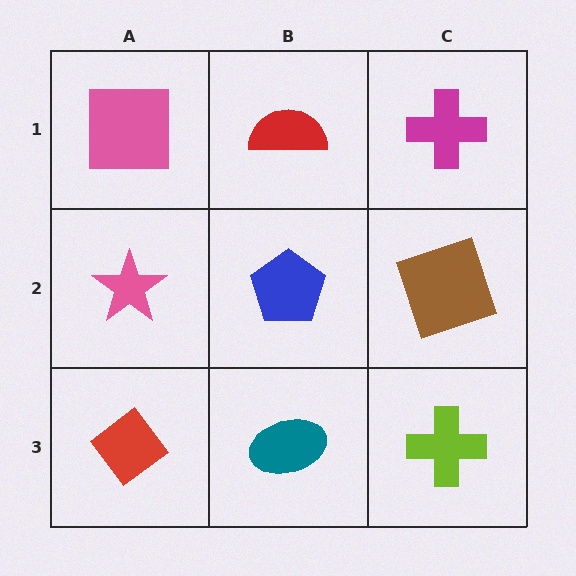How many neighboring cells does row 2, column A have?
3.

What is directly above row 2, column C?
A magenta cross.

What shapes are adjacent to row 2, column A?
A pink square (row 1, column A), a red diamond (row 3, column A), a blue pentagon (row 2, column B).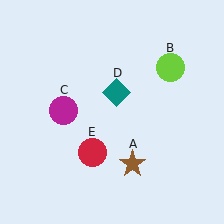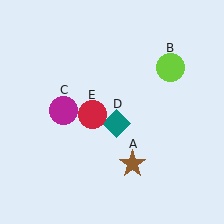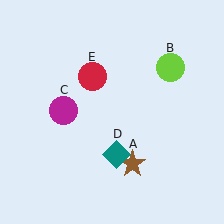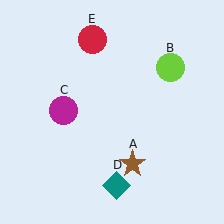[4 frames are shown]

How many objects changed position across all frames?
2 objects changed position: teal diamond (object D), red circle (object E).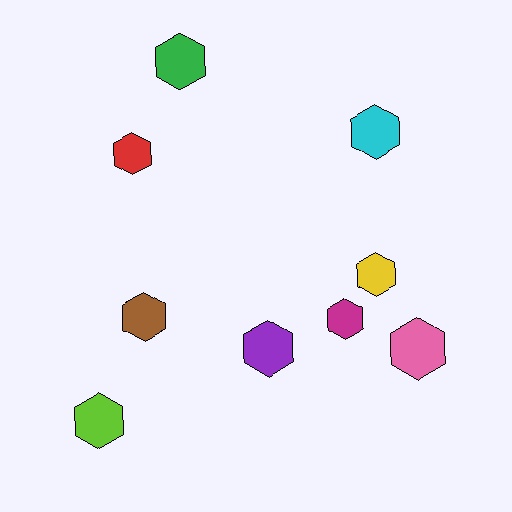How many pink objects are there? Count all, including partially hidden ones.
There is 1 pink object.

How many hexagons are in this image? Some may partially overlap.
There are 9 hexagons.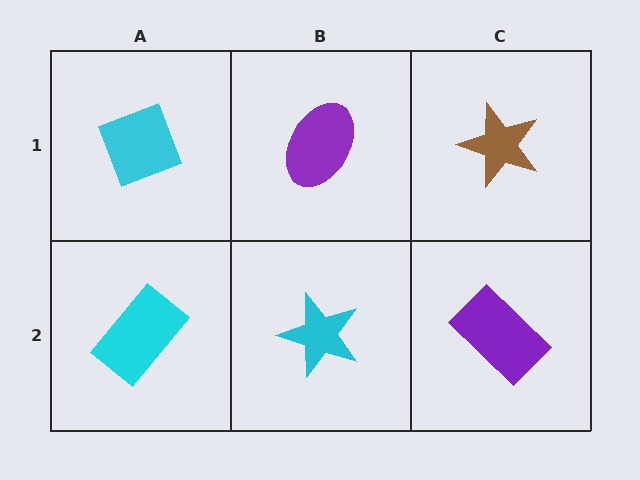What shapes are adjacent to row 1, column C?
A purple rectangle (row 2, column C), a purple ellipse (row 1, column B).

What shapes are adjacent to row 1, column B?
A cyan star (row 2, column B), a cyan diamond (row 1, column A), a brown star (row 1, column C).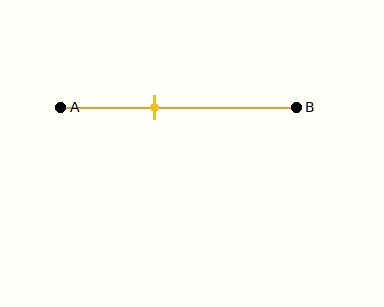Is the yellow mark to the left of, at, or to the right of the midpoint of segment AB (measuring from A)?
The yellow mark is to the left of the midpoint of segment AB.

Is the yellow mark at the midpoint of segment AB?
No, the mark is at about 40% from A, not at the 50% midpoint.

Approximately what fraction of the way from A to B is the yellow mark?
The yellow mark is approximately 40% of the way from A to B.